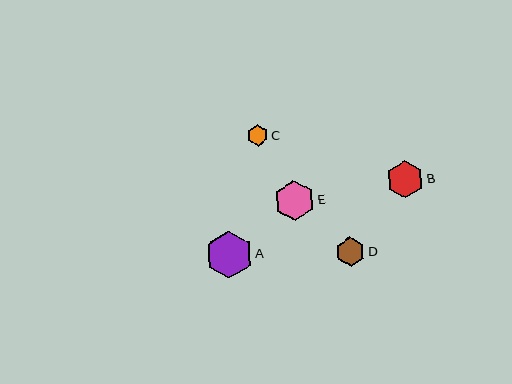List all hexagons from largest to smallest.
From largest to smallest: A, E, B, D, C.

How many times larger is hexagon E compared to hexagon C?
Hexagon E is approximately 1.9 times the size of hexagon C.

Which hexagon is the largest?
Hexagon A is the largest with a size of approximately 48 pixels.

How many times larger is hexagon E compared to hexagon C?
Hexagon E is approximately 1.9 times the size of hexagon C.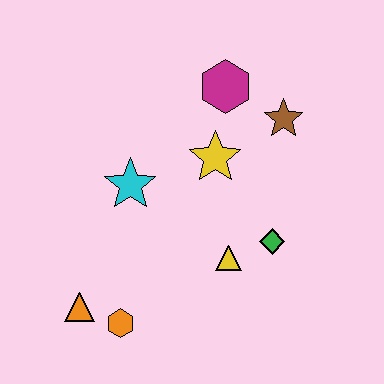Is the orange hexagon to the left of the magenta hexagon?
Yes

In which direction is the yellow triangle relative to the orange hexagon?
The yellow triangle is to the right of the orange hexagon.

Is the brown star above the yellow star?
Yes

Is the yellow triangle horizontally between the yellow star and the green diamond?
Yes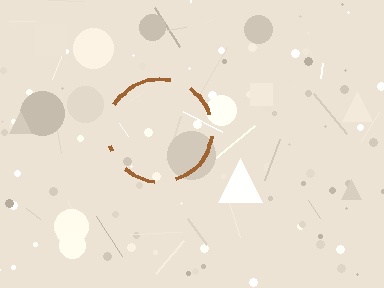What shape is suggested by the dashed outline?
The dashed outline suggests a circle.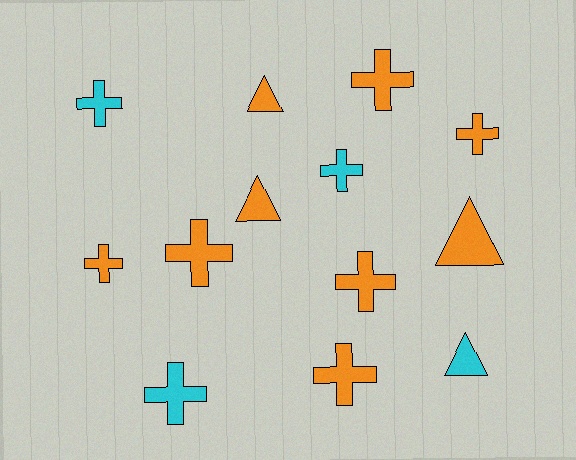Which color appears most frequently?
Orange, with 9 objects.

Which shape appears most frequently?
Cross, with 9 objects.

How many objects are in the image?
There are 13 objects.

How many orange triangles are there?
There are 3 orange triangles.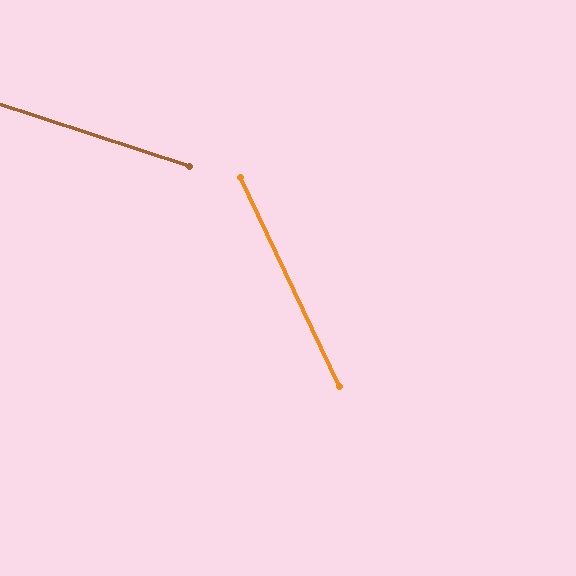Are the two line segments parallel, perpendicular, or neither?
Neither parallel nor perpendicular — they differ by about 47°.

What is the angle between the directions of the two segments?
Approximately 47 degrees.